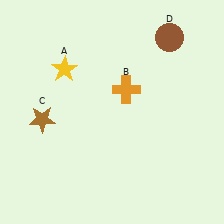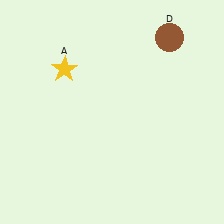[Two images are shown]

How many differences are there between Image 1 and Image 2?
There are 2 differences between the two images.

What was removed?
The brown star (C), the orange cross (B) were removed in Image 2.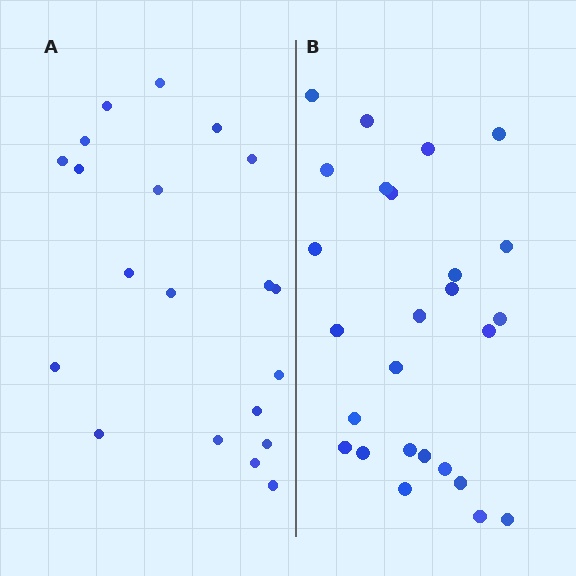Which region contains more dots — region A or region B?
Region B (the right region) has more dots.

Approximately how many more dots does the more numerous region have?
Region B has about 6 more dots than region A.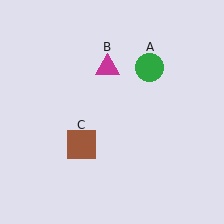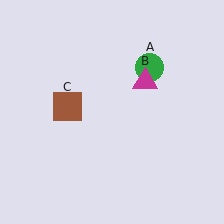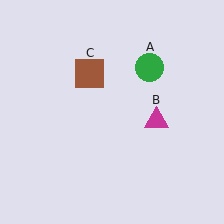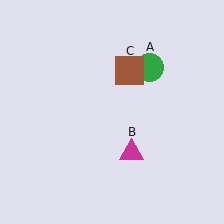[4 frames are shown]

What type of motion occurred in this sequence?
The magenta triangle (object B), brown square (object C) rotated clockwise around the center of the scene.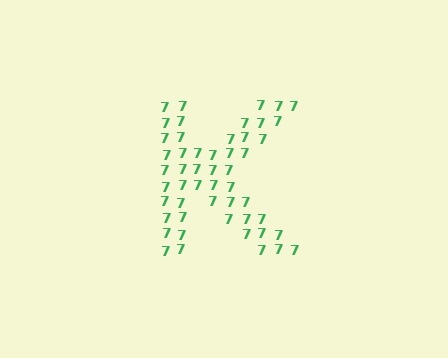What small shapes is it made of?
It is made of small digit 7's.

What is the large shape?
The large shape is the letter K.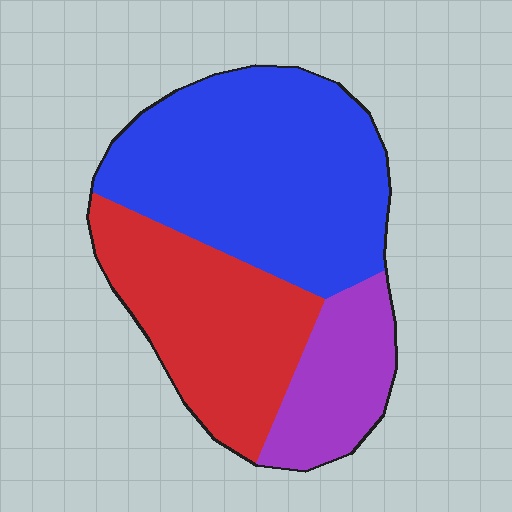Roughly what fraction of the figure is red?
Red takes up about one third (1/3) of the figure.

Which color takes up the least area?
Purple, at roughly 20%.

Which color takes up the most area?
Blue, at roughly 50%.